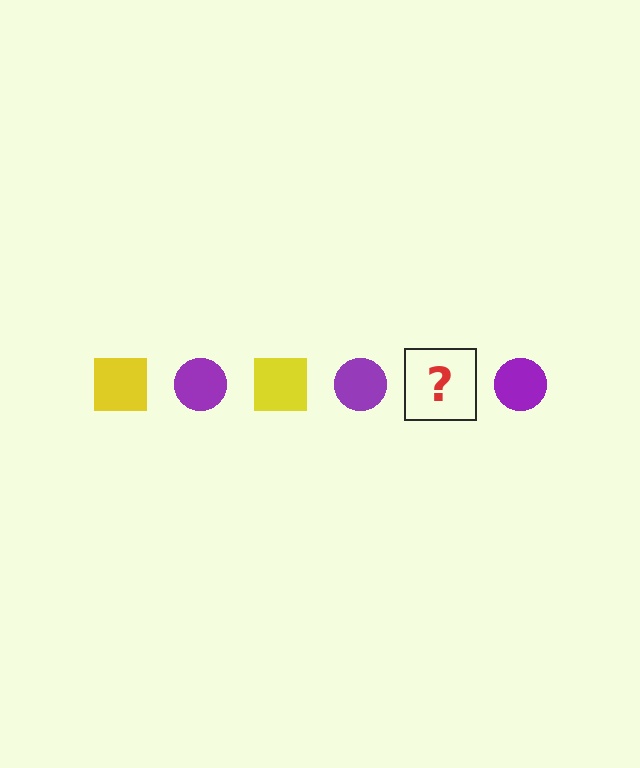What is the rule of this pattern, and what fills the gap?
The rule is that the pattern alternates between yellow square and purple circle. The gap should be filled with a yellow square.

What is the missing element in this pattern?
The missing element is a yellow square.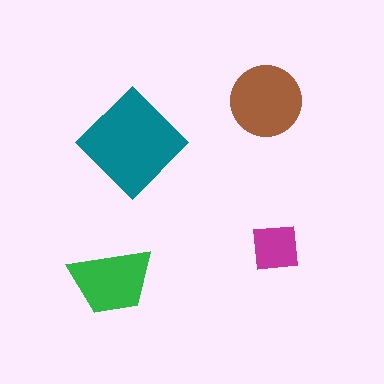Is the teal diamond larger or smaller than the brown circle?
Larger.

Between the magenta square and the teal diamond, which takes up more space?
The teal diamond.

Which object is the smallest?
The magenta square.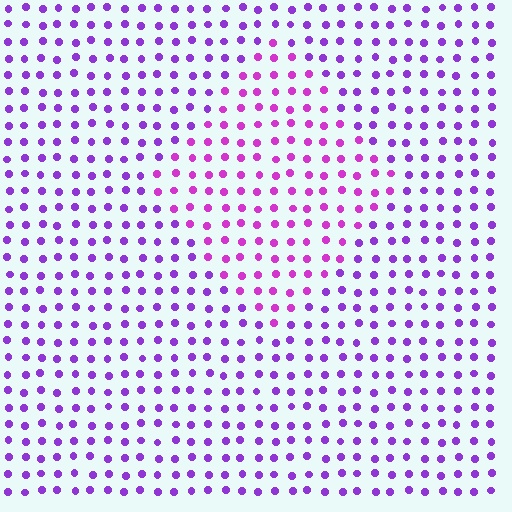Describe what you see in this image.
The image is filled with small purple elements in a uniform arrangement. A diamond-shaped region is visible where the elements are tinted to a slightly different hue, forming a subtle color boundary.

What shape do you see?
I see a diamond.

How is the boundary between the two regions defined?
The boundary is defined purely by a slight shift in hue (about 28 degrees). Spacing, size, and orientation are identical on both sides.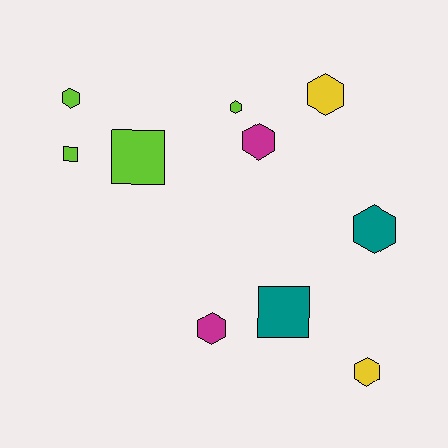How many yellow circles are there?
There are no yellow circles.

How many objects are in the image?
There are 10 objects.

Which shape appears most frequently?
Hexagon, with 7 objects.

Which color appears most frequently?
Lime, with 4 objects.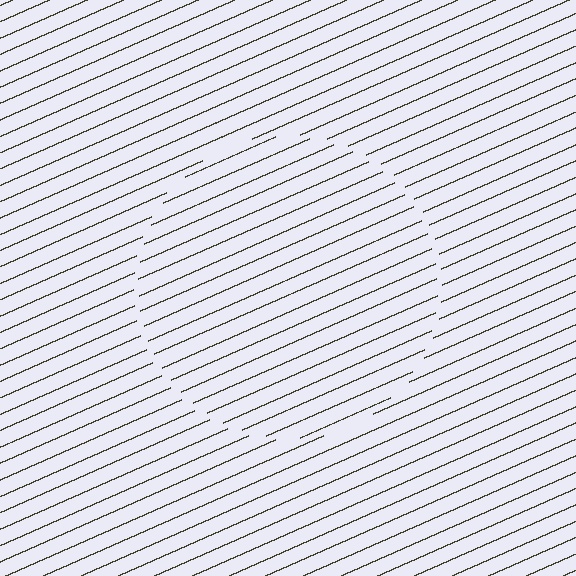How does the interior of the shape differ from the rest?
The interior of the shape contains the same grating, shifted by half a period — the contour is defined by the phase discontinuity where line-ends from the inner and outer gratings abut.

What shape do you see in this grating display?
An illusory circle. The interior of the shape contains the same grating, shifted by half a period — the contour is defined by the phase discontinuity where line-ends from the inner and outer gratings abut.